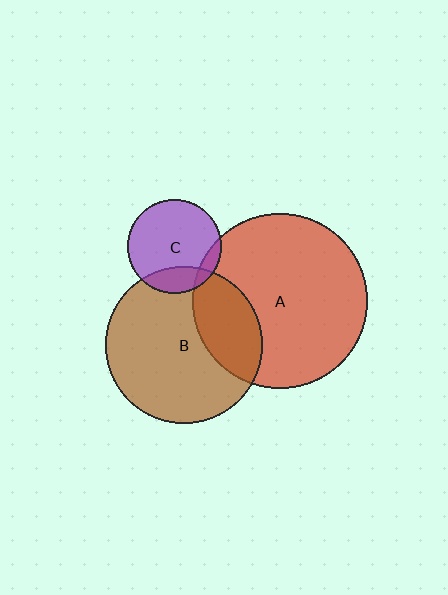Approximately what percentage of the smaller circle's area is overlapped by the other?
Approximately 10%.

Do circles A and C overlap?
Yes.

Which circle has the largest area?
Circle A (red).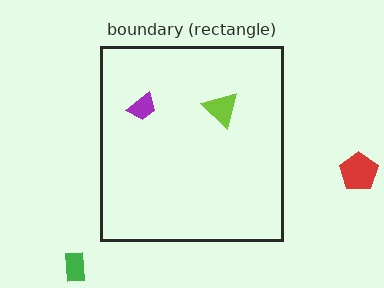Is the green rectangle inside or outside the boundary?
Outside.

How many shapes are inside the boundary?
2 inside, 2 outside.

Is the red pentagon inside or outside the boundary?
Outside.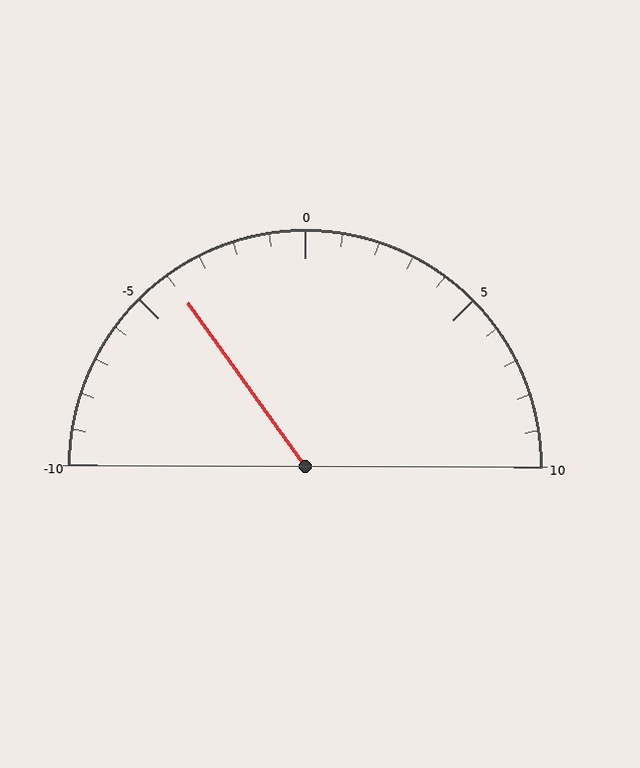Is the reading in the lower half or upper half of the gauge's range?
The reading is in the lower half of the range (-10 to 10).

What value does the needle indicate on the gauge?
The needle indicates approximately -4.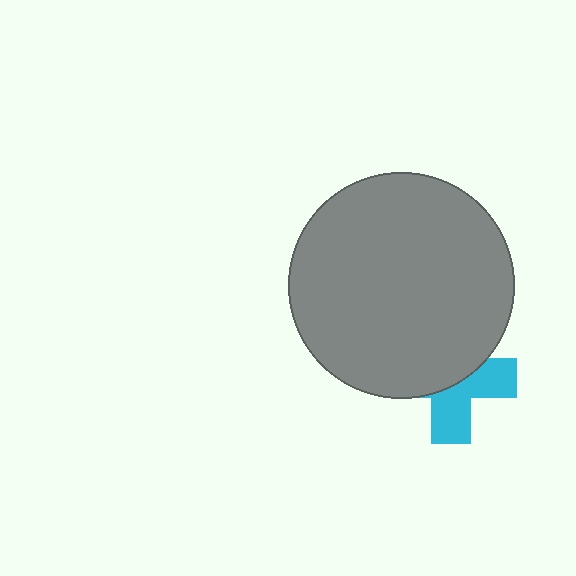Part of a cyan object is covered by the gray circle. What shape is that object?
It is a cross.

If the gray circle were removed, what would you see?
You would see the complete cyan cross.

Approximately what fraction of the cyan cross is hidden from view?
Roughly 56% of the cyan cross is hidden behind the gray circle.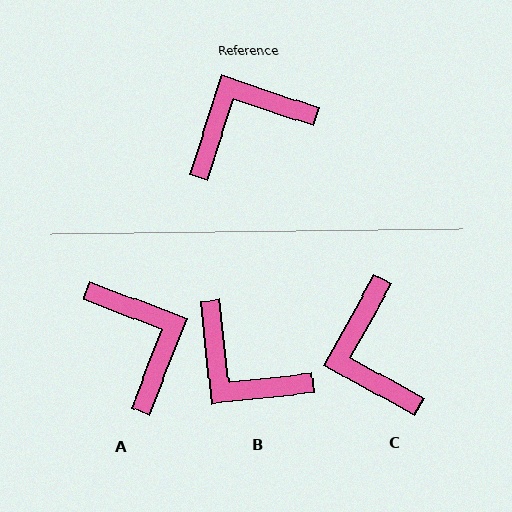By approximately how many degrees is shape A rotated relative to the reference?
Approximately 93 degrees clockwise.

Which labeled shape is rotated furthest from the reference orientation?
B, about 114 degrees away.